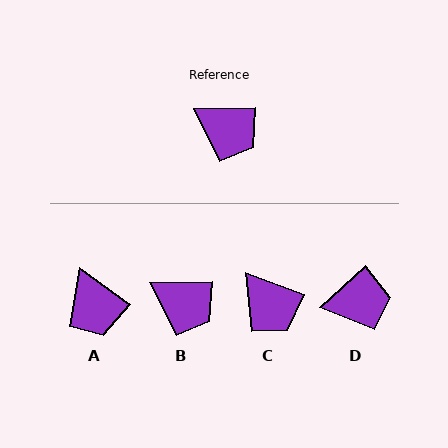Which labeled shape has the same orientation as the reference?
B.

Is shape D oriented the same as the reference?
No, it is off by about 42 degrees.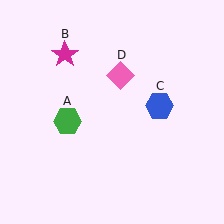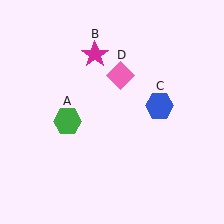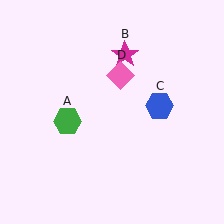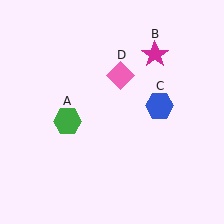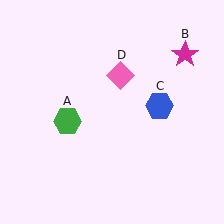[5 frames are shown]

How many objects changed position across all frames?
1 object changed position: magenta star (object B).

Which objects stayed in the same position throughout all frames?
Green hexagon (object A) and blue hexagon (object C) and pink diamond (object D) remained stationary.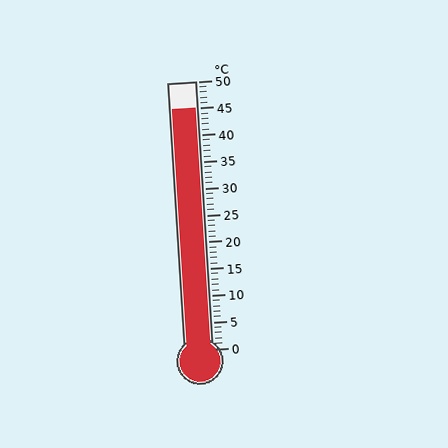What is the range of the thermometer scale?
The thermometer scale ranges from 0°C to 50°C.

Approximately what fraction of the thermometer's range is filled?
The thermometer is filled to approximately 90% of its range.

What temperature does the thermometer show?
The thermometer shows approximately 45°C.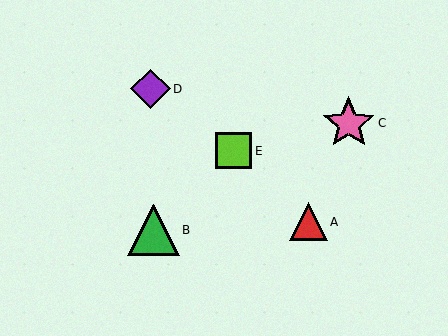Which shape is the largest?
The pink star (labeled C) is the largest.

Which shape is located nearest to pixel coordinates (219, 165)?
The lime square (labeled E) at (233, 151) is nearest to that location.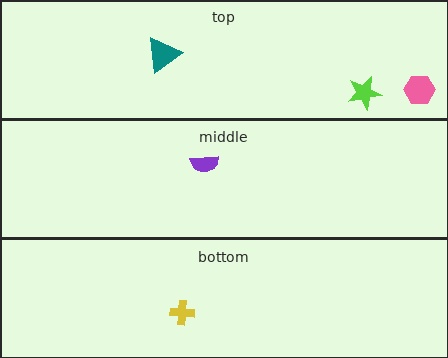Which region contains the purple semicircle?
The middle region.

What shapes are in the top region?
The pink hexagon, the lime star, the teal triangle.